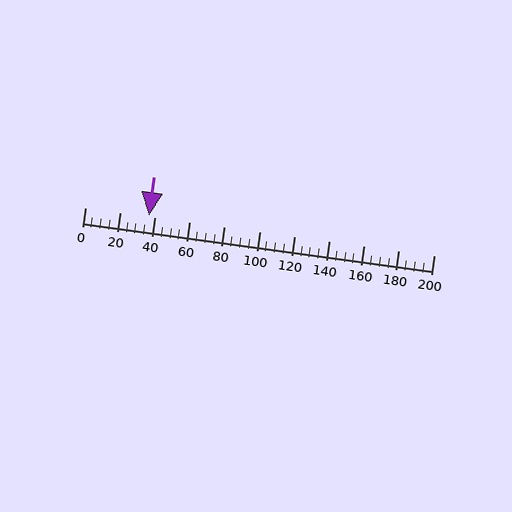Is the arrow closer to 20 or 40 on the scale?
The arrow is closer to 40.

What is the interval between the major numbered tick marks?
The major tick marks are spaced 20 units apart.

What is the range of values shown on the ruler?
The ruler shows values from 0 to 200.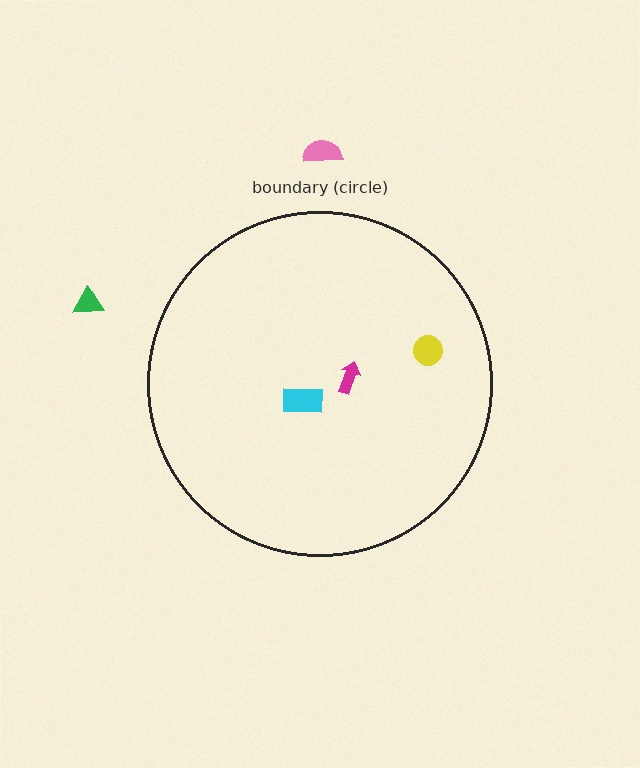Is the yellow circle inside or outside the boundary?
Inside.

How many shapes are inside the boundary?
3 inside, 2 outside.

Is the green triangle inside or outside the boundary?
Outside.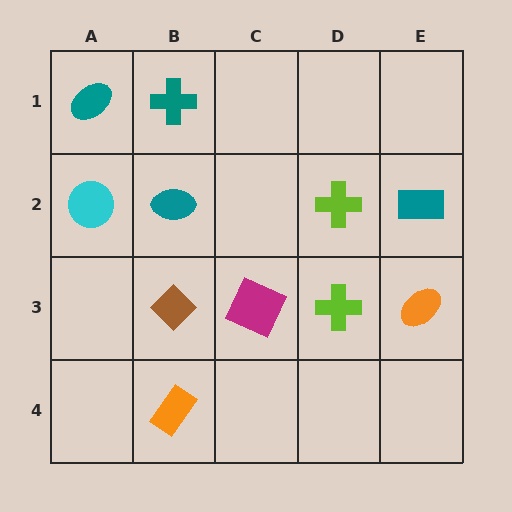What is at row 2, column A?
A cyan circle.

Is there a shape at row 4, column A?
No, that cell is empty.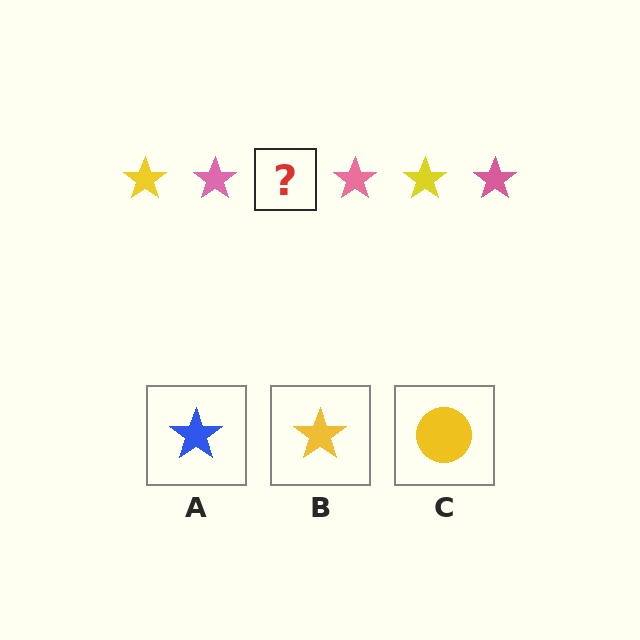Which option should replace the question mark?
Option B.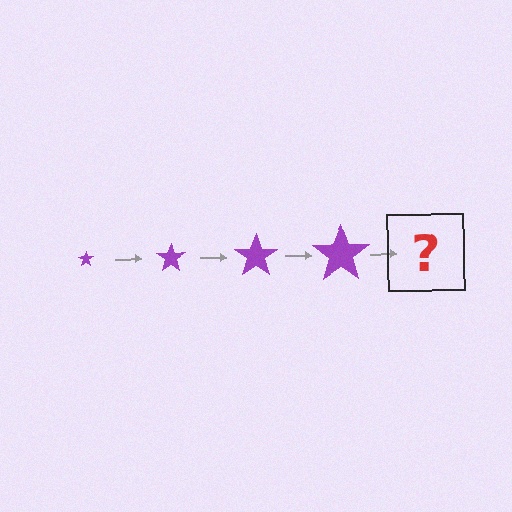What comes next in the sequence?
The next element should be a purple star, larger than the previous one.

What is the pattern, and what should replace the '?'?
The pattern is that the star gets progressively larger each step. The '?' should be a purple star, larger than the previous one.